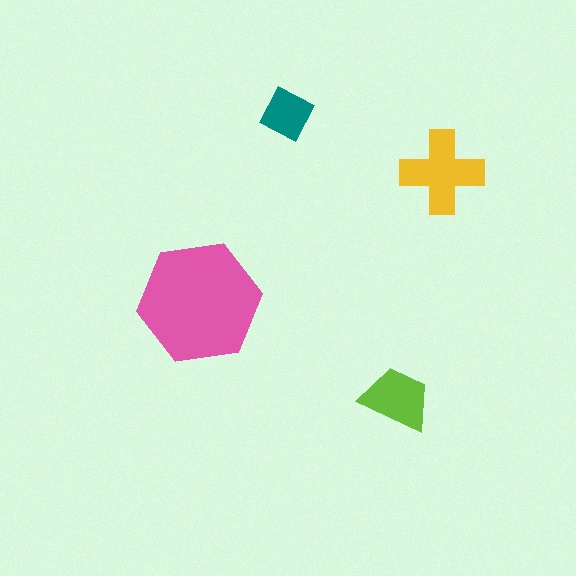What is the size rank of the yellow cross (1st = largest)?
2nd.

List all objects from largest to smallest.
The pink hexagon, the yellow cross, the lime trapezoid, the teal square.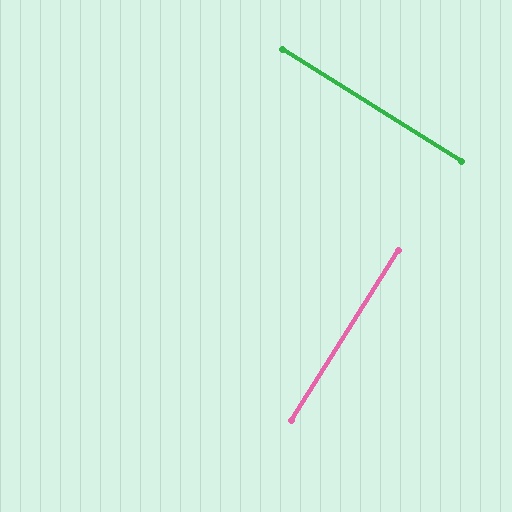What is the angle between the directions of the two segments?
Approximately 90 degrees.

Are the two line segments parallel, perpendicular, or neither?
Perpendicular — they meet at approximately 90°.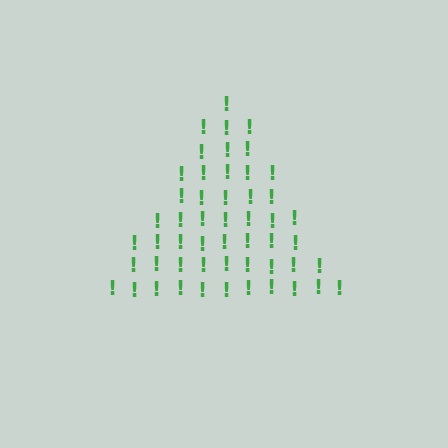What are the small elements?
The small elements are exclamation marks.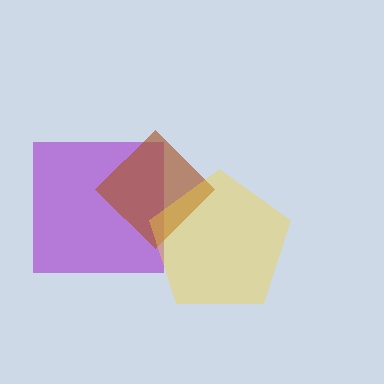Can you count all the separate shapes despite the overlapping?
Yes, there are 3 separate shapes.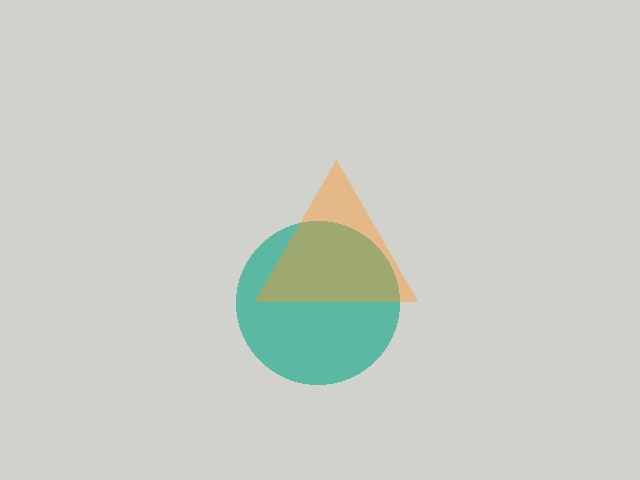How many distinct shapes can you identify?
There are 2 distinct shapes: a teal circle, an orange triangle.